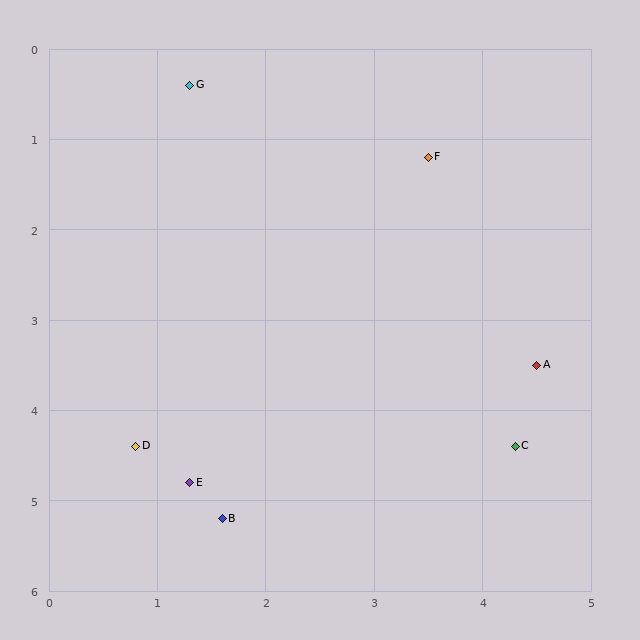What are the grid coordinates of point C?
Point C is at approximately (4.3, 4.4).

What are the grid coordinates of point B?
Point B is at approximately (1.6, 5.2).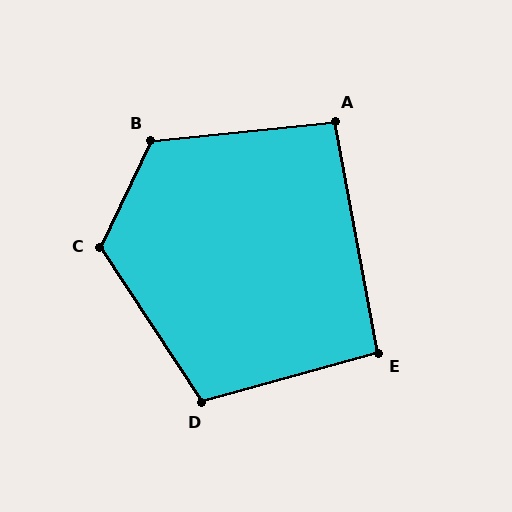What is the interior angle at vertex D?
Approximately 108 degrees (obtuse).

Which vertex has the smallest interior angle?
A, at approximately 95 degrees.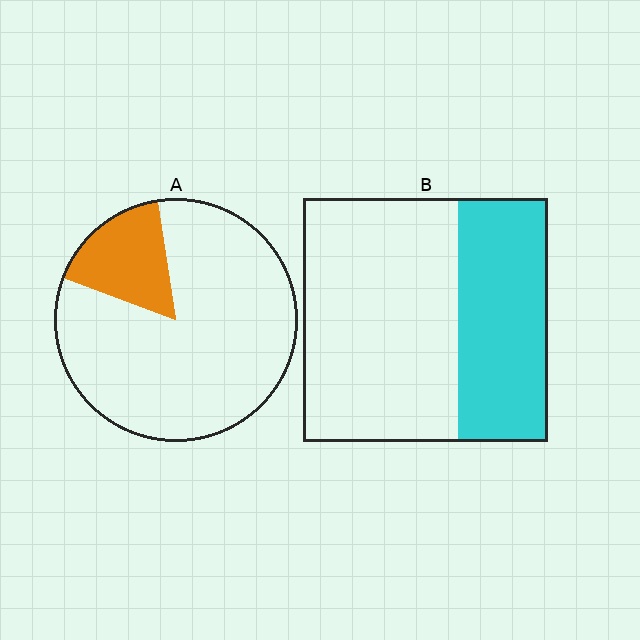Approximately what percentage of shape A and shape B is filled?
A is approximately 15% and B is approximately 35%.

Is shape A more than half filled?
No.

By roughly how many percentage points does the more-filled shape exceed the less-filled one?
By roughly 20 percentage points (B over A).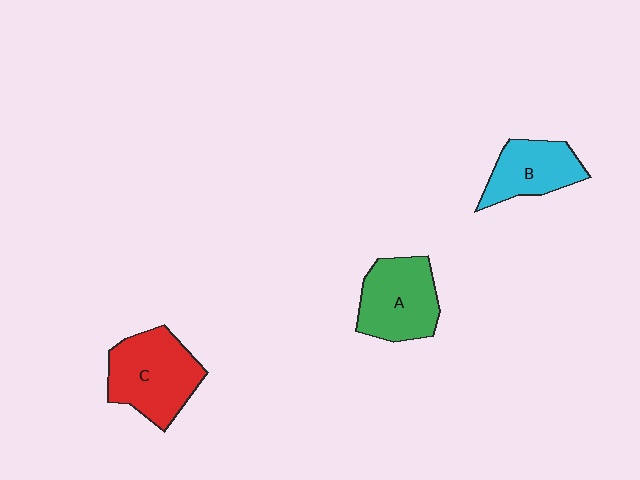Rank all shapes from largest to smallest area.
From largest to smallest: C (red), A (green), B (cyan).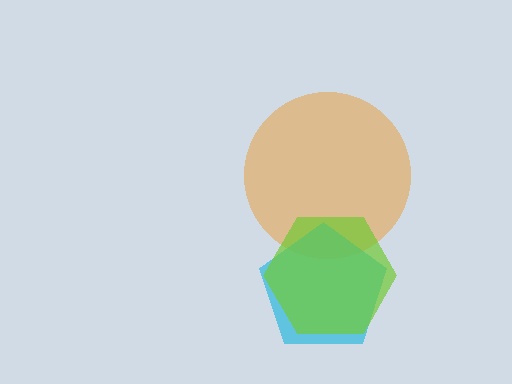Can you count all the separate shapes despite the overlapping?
Yes, there are 3 separate shapes.